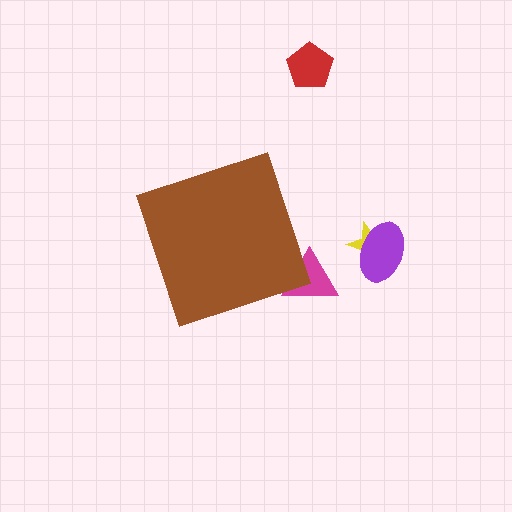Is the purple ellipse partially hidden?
No, the purple ellipse is fully visible.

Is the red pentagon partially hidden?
No, the red pentagon is fully visible.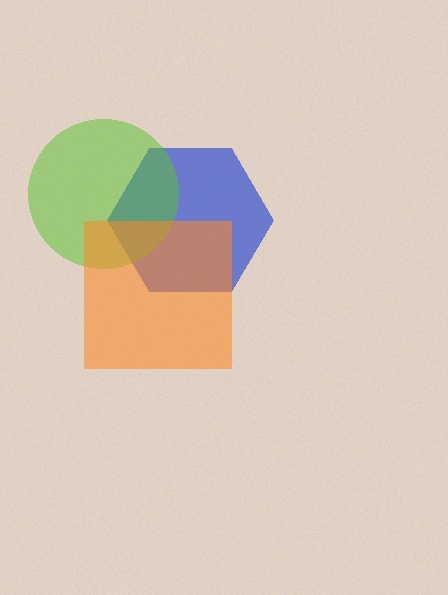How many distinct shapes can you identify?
There are 3 distinct shapes: a blue hexagon, a lime circle, an orange square.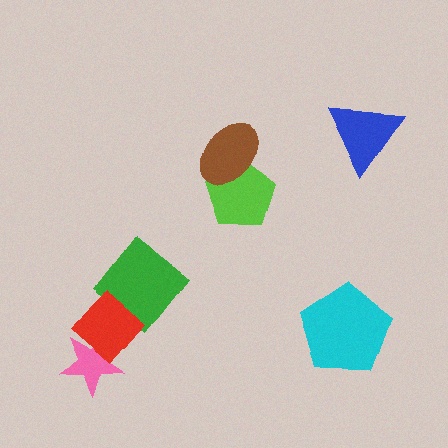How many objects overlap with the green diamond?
1 object overlaps with the green diamond.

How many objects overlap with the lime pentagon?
1 object overlaps with the lime pentagon.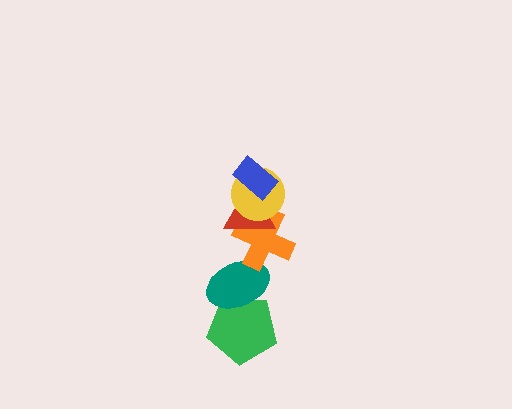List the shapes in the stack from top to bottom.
From top to bottom: the blue rectangle, the yellow circle, the red triangle, the orange cross, the teal ellipse, the green pentagon.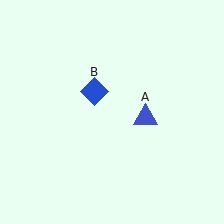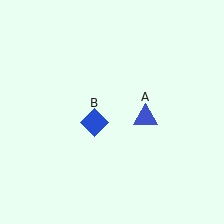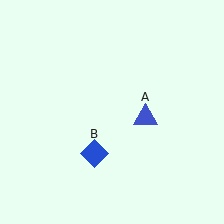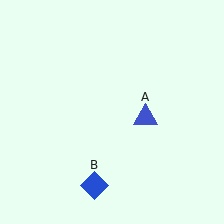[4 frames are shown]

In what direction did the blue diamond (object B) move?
The blue diamond (object B) moved down.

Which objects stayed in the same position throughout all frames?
Blue triangle (object A) remained stationary.